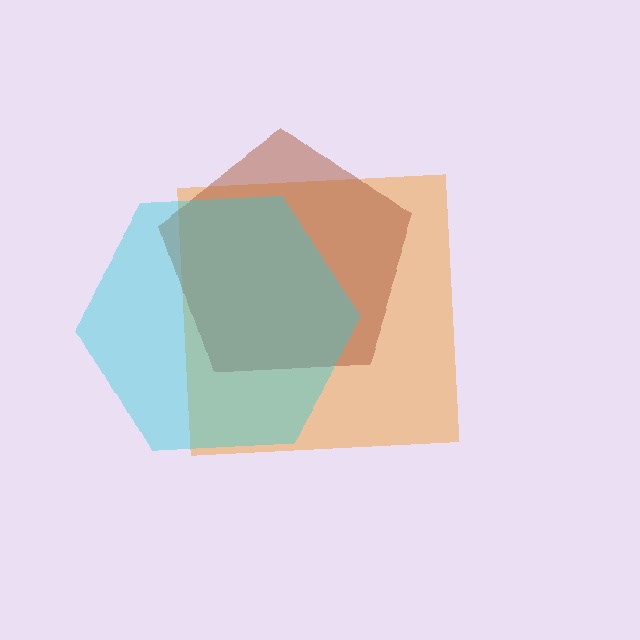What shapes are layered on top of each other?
The layered shapes are: an orange square, a brown pentagon, a cyan hexagon.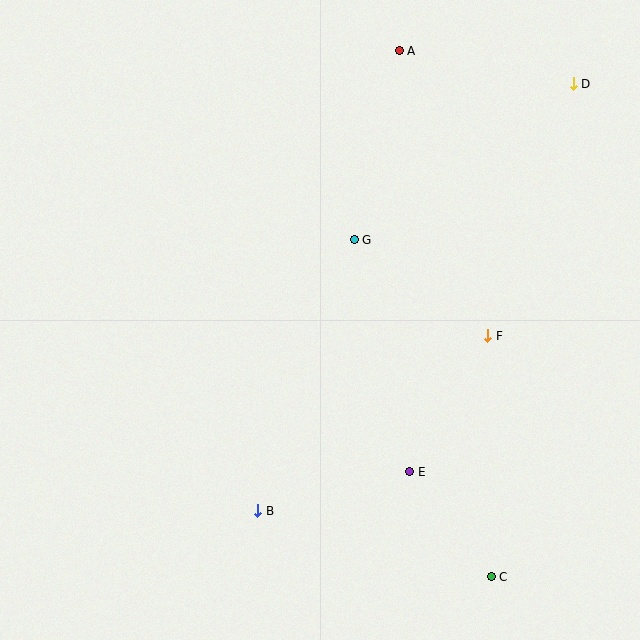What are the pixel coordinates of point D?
Point D is at (573, 84).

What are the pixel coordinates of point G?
Point G is at (354, 240).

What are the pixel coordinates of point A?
Point A is at (399, 51).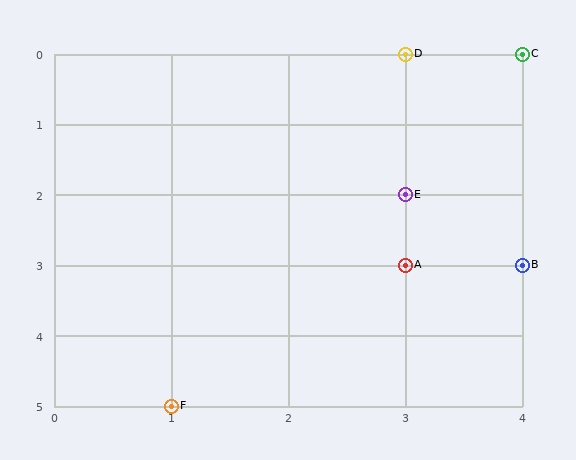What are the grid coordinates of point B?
Point B is at grid coordinates (4, 3).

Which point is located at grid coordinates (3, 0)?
Point D is at (3, 0).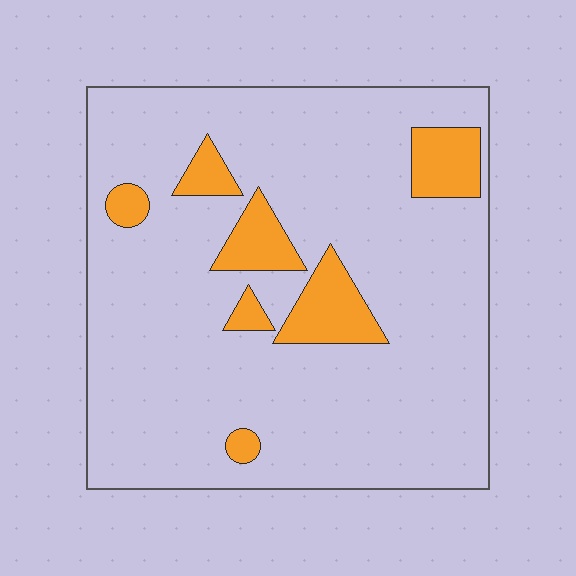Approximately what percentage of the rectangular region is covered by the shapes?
Approximately 15%.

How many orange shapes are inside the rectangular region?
7.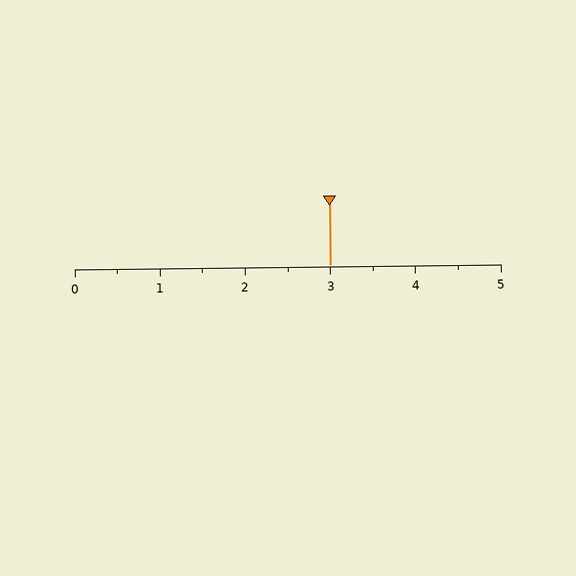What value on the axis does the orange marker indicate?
The marker indicates approximately 3.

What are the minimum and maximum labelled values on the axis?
The axis runs from 0 to 5.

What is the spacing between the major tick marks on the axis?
The major ticks are spaced 1 apart.